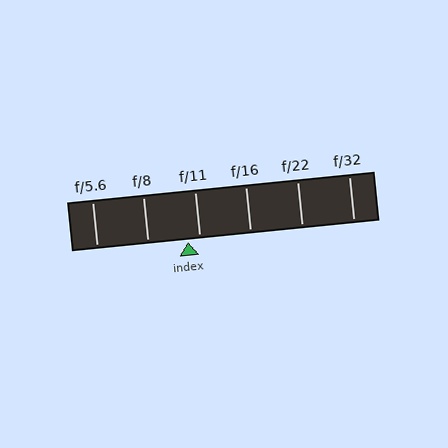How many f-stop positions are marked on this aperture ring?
There are 6 f-stop positions marked.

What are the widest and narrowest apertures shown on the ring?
The widest aperture shown is f/5.6 and the narrowest is f/32.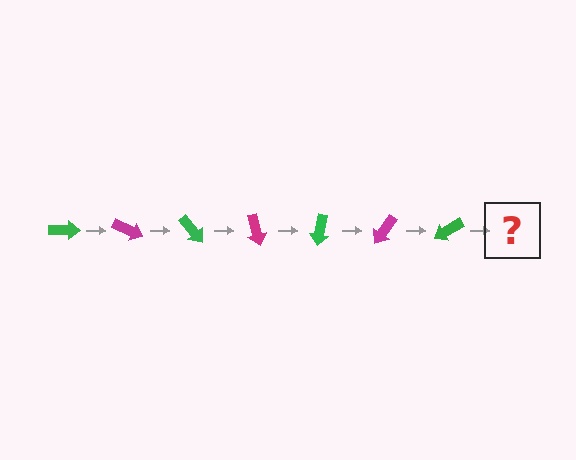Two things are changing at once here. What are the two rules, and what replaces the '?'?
The two rules are that it rotates 25 degrees each step and the color cycles through green and magenta. The '?' should be a magenta arrow, rotated 175 degrees from the start.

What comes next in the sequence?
The next element should be a magenta arrow, rotated 175 degrees from the start.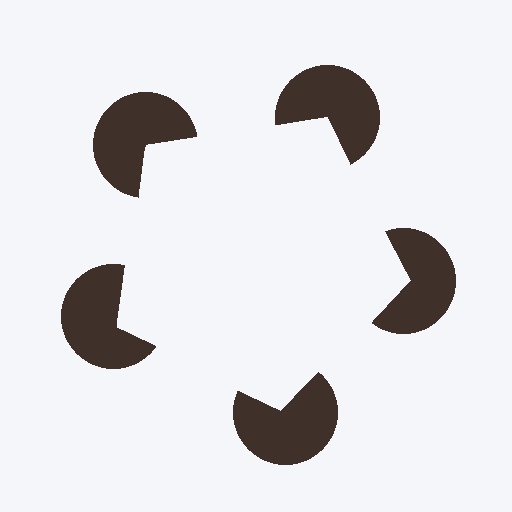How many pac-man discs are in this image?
There are 5 — one at each vertex of the illusory pentagon.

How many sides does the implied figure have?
5 sides.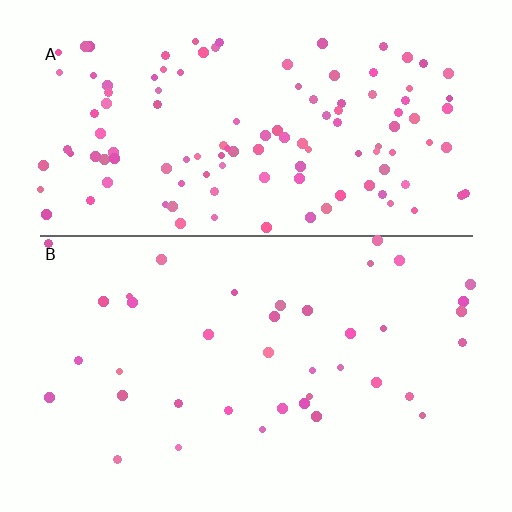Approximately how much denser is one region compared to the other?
Approximately 3.1× — region A over region B.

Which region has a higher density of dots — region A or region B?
A (the top).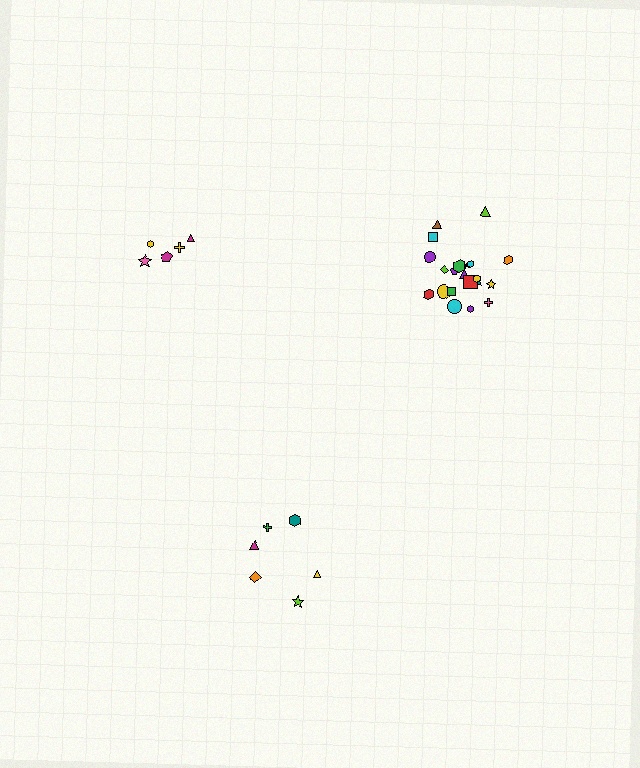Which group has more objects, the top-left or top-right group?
The top-right group.